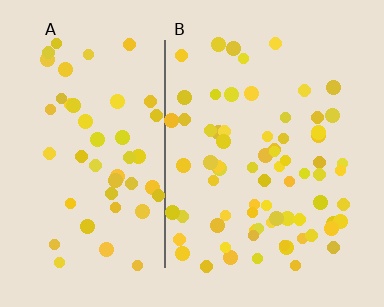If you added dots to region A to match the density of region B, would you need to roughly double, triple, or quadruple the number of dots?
Approximately double.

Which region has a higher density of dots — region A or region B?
B (the right).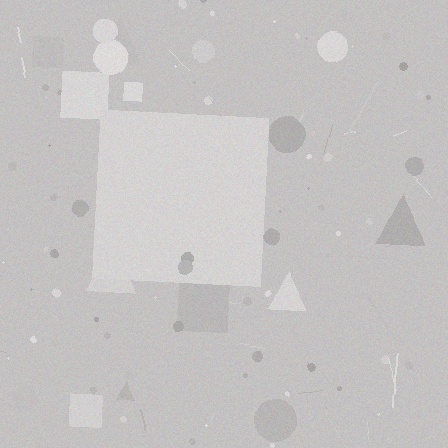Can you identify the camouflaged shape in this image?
The camouflaged shape is a square.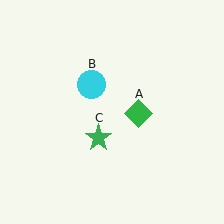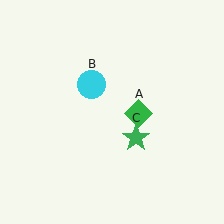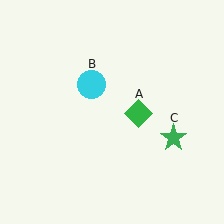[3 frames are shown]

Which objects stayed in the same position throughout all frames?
Green diamond (object A) and cyan circle (object B) remained stationary.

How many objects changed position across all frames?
1 object changed position: green star (object C).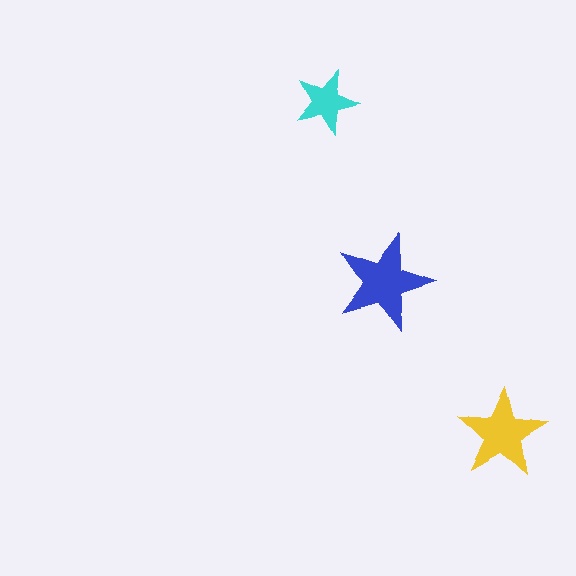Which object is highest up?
The cyan star is topmost.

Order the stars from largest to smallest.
the blue one, the yellow one, the cyan one.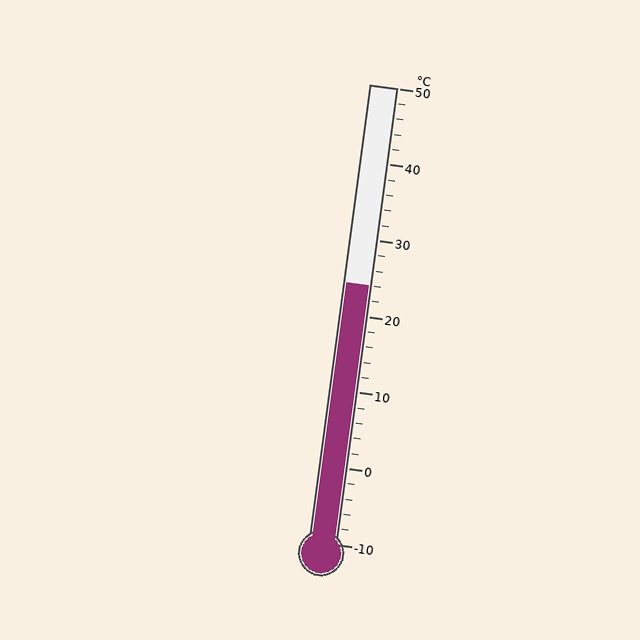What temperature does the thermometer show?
The thermometer shows approximately 24°C.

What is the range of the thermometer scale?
The thermometer scale ranges from -10°C to 50°C.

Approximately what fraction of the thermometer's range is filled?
The thermometer is filled to approximately 55% of its range.